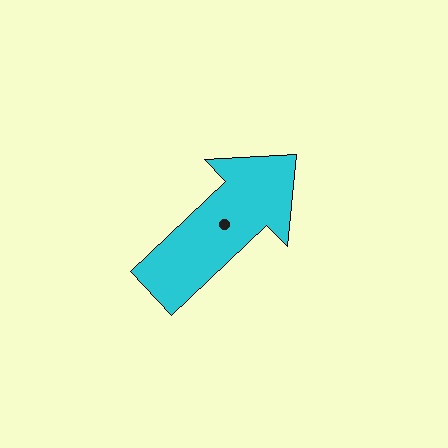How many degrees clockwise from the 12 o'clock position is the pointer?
Approximately 46 degrees.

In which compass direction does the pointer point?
Northeast.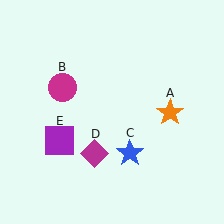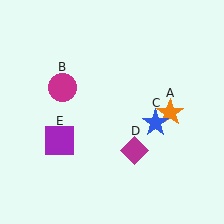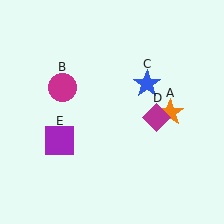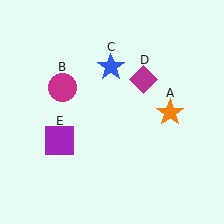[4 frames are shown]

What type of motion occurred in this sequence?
The blue star (object C), magenta diamond (object D) rotated counterclockwise around the center of the scene.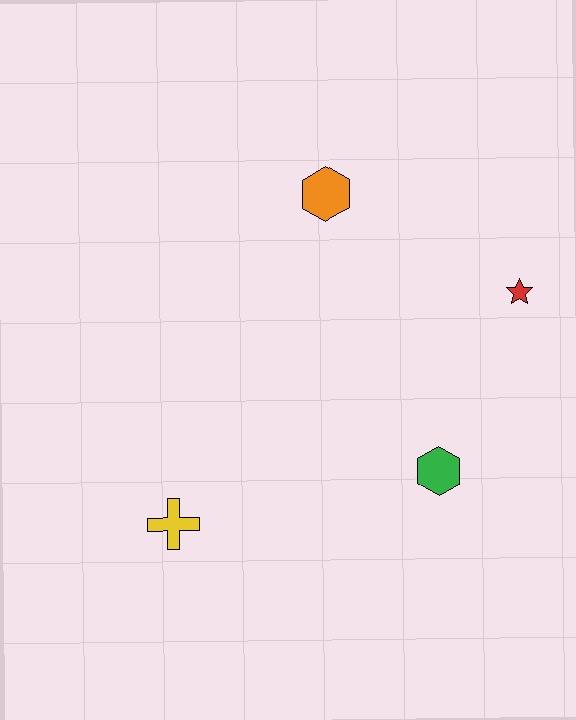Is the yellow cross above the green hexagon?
No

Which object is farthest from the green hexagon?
The orange hexagon is farthest from the green hexagon.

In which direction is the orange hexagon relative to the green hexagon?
The orange hexagon is above the green hexagon.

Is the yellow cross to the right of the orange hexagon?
No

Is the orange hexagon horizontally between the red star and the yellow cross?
Yes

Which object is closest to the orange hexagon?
The red star is closest to the orange hexagon.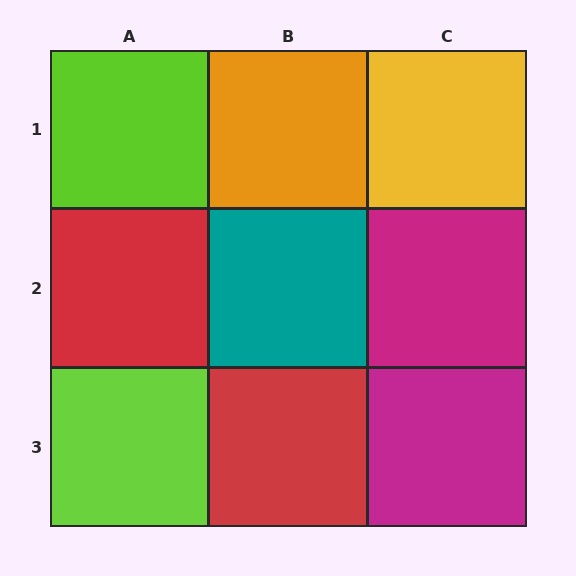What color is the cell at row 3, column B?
Red.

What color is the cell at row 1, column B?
Orange.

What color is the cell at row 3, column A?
Lime.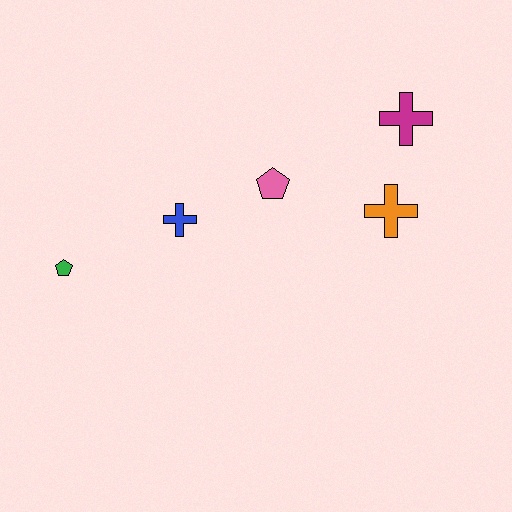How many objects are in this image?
There are 5 objects.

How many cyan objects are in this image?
There are no cyan objects.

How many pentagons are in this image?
There are 2 pentagons.